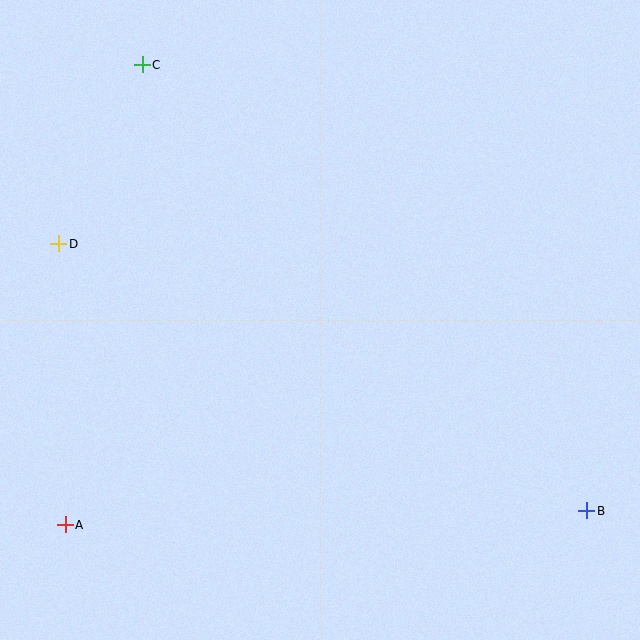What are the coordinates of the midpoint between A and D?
The midpoint between A and D is at (62, 384).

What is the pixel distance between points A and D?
The distance between A and D is 281 pixels.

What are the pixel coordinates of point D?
Point D is at (59, 244).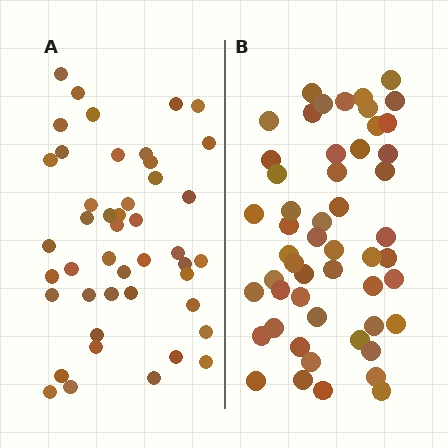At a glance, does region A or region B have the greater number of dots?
Region B (the right region) has more dots.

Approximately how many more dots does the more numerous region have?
Region B has roughly 8 or so more dots than region A.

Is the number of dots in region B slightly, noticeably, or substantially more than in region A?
Region B has only slightly more — the two regions are fairly close. The ratio is roughly 1.2 to 1.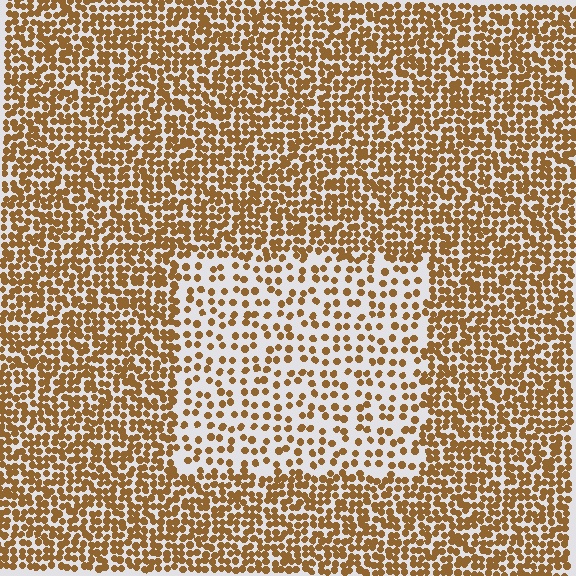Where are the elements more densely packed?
The elements are more densely packed outside the rectangle boundary.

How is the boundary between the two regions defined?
The boundary is defined by a change in element density (approximately 2.2x ratio). All elements are the same color, size, and shape.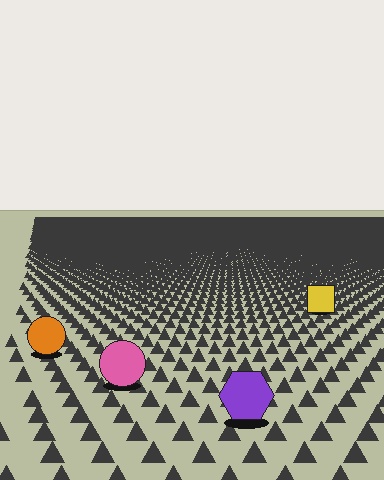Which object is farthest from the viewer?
The yellow square is farthest from the viewer. It appears smaller and the ground texture around it is denser.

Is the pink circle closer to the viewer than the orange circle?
Yes. The pink circle is closer — you can tell from the texture gradient: the ground texture is coarser near it.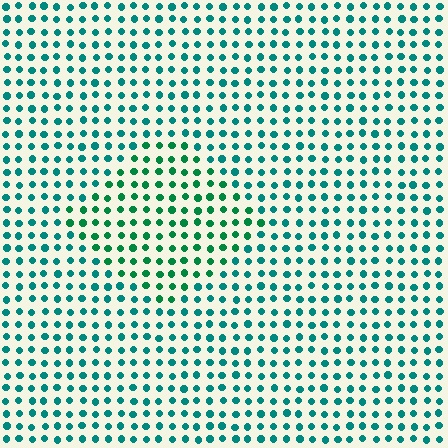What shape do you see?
I see a diamond.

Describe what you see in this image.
The image is filled with small teal elements in a uniform arrangement. A diamond-shaped region is visible where the elements are tinted to a slightly different hue, forming a subtle color boundary.